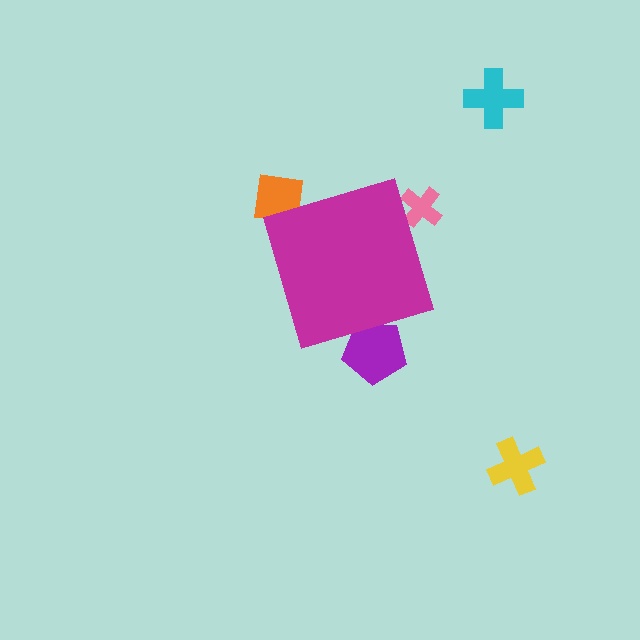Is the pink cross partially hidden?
Yes, the pink cross is partially hidden behind the magenta diamond.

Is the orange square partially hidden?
Yes, the orange square is partially hidden behind the magenta diamond.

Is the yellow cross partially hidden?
No, the yellow cross is fully visible.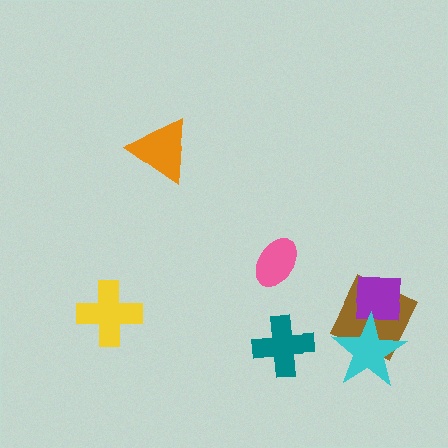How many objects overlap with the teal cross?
0 objects overlap with the teal cross.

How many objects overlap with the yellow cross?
0 objects overlap with the yellow cross.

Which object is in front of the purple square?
The cyan star is in front of the purple square.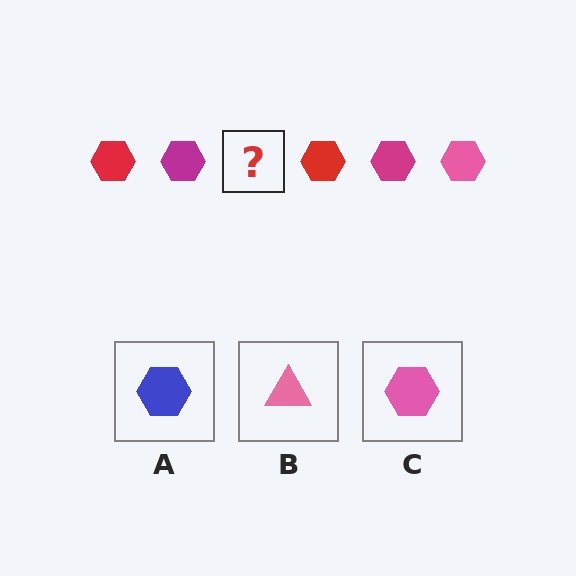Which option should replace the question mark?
Option C.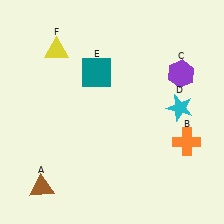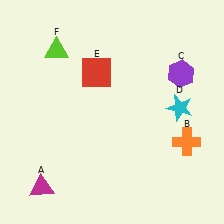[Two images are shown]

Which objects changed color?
A changed from brown to magenta. E changed from teal to red. F changed from yellow to lime.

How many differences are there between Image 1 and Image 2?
There are 3 differences between the two images.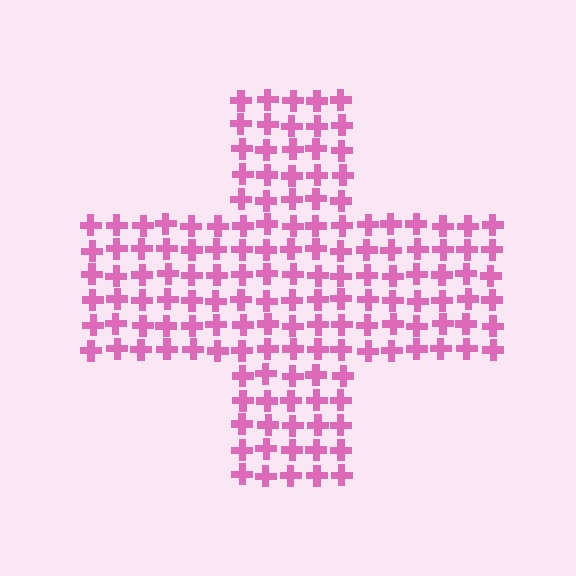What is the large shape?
The large shape is a cross.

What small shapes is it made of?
It is made of small crosses.